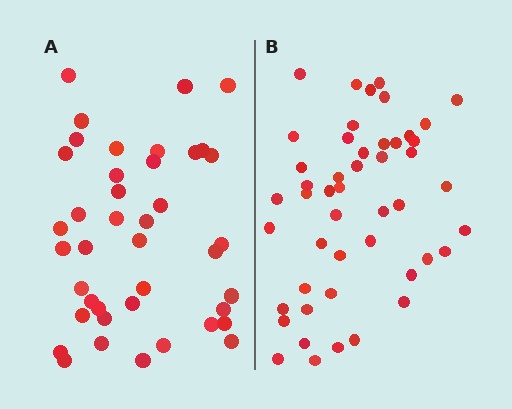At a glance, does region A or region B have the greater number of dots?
Region B (the right region) has more dots.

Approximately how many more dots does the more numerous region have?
Region B has roughly 8 or so more dots than region A.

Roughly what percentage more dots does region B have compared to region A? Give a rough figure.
About 15% more.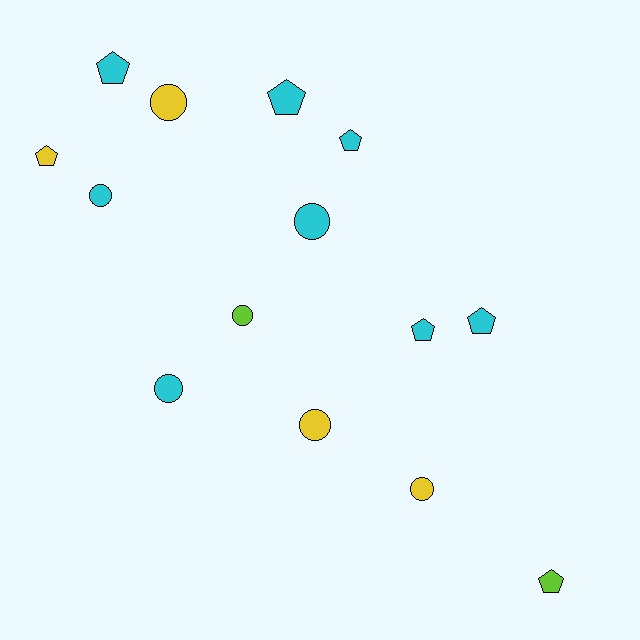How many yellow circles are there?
There are 3 yellow circles.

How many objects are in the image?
There are 14 objects.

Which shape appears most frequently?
Circle, with 7 objects.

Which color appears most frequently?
Cyan, with 8 objects.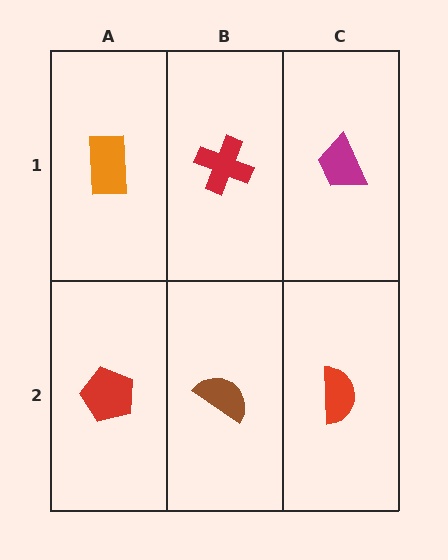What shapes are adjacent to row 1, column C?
A red semicircle (row 2, column C), a red cross (row 1, column B).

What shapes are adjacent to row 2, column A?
An orange rectangle (row 1, column A), a brown semicircle (row 2, column B).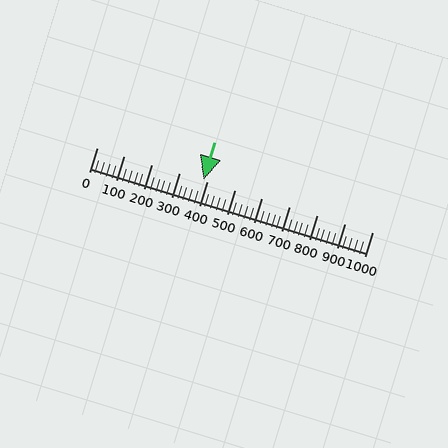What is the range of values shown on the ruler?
The ruler shows values from 0 to 1000.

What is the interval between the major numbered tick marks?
The major tick marks are spaced 100 units apart.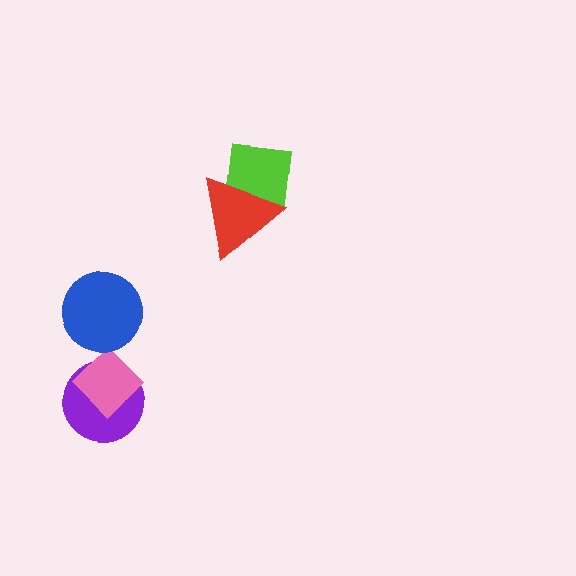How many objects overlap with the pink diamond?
1 object overlaps with the pink diamond.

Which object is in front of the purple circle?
The pink diamond is in front of the purple circle.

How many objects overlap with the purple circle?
1 object overlaps with the purple circle.